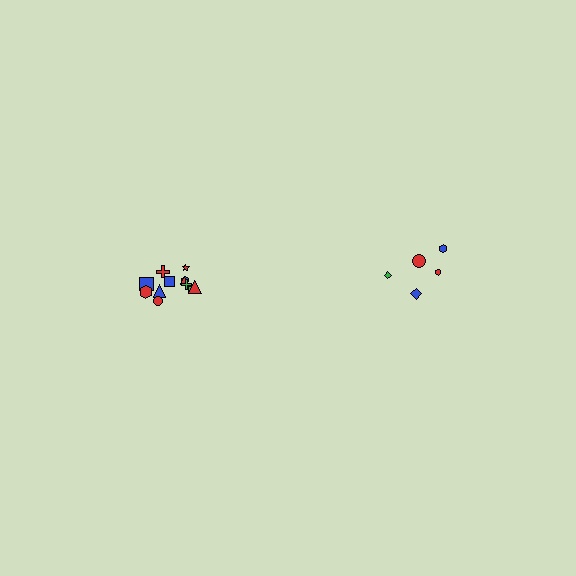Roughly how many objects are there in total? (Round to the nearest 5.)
Roughly 15 objects in total.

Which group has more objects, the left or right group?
The left group.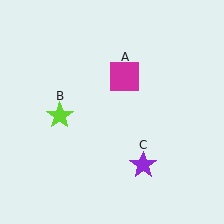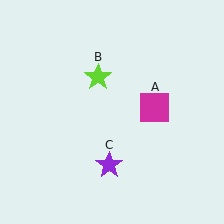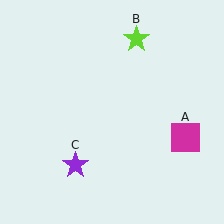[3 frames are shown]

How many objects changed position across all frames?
3 objects changed position: magenta square (object A), lime star (object B), purple star (object C).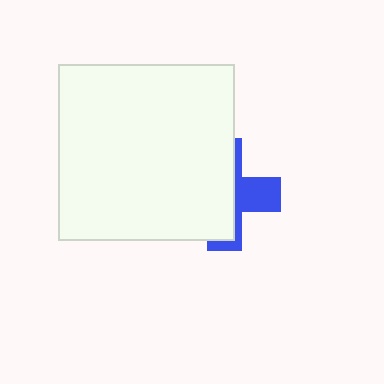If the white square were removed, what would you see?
You would see the complete blue cross.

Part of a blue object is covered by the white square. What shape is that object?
It is a cross.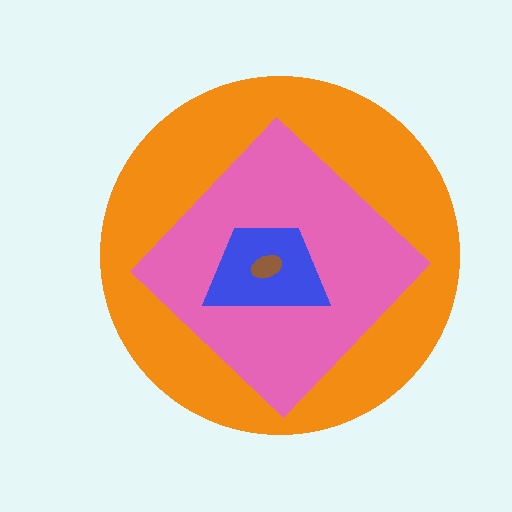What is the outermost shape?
The orange circle.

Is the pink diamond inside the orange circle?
Yes.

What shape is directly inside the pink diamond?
The blue trapezoid.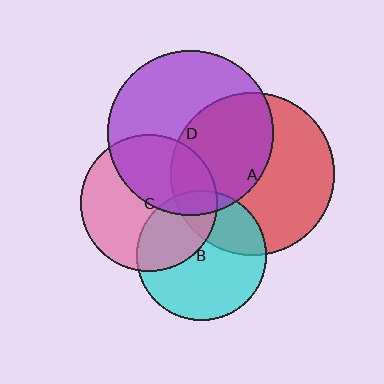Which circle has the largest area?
Circle D (purple).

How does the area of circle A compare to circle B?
Approximately 1.6 times.